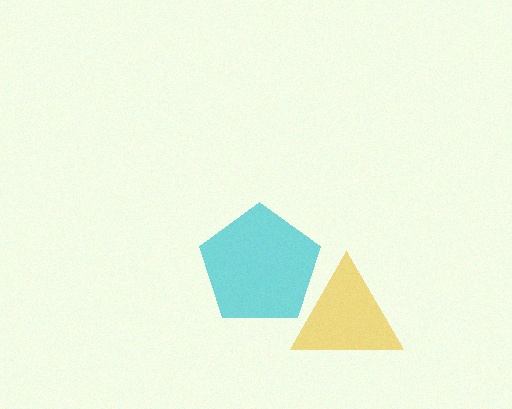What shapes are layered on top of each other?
The layered shapes are: a yellow triangle, a cyan pentagon.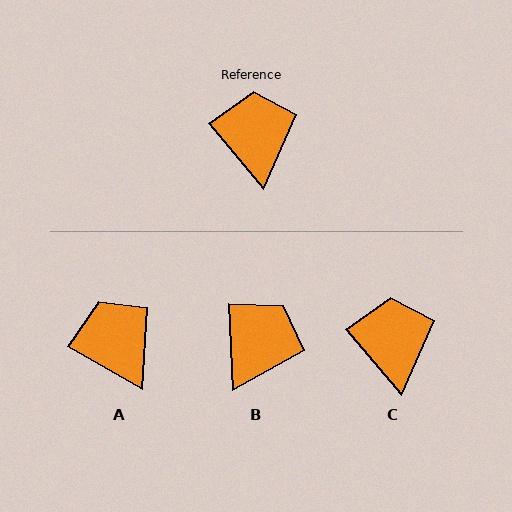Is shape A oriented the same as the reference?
No, it is off by about 20 degrees.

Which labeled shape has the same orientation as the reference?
C.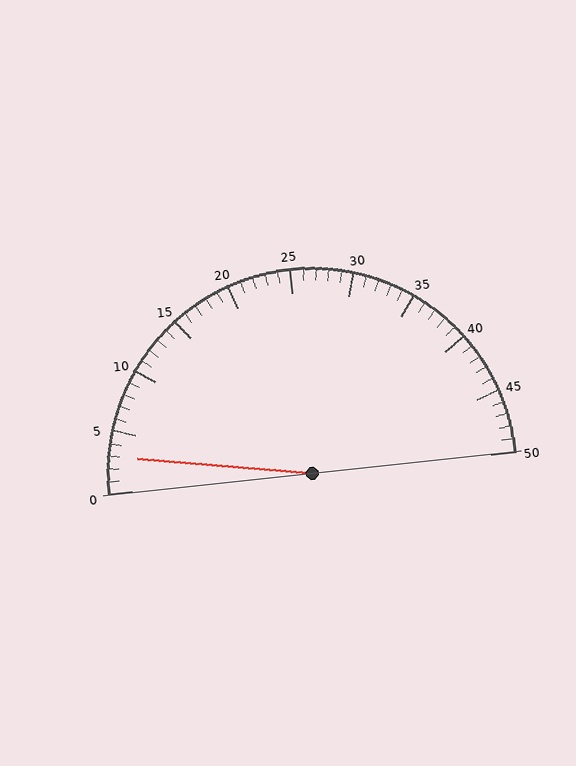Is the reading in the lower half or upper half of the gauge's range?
The reading is in the lower half of the range (0 to 50).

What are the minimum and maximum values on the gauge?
The gauge ranges from 0 to 50.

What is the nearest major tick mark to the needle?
The nearest major tick mark is 5.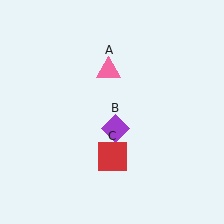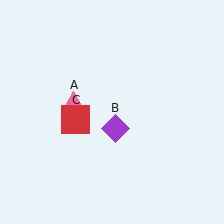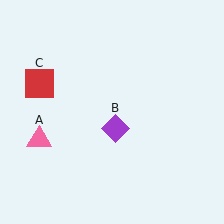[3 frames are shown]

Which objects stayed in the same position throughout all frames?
Purple diamond (object B) remained stationary.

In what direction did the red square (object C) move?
The red square (object C) moved up and to the left.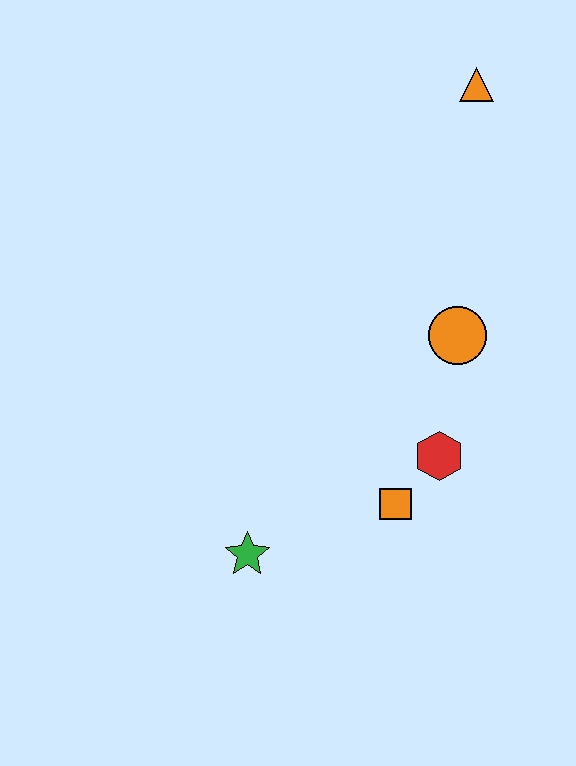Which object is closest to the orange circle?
The red hexagon is closest to the orange circle.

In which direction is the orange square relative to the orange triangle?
The orange square is below the orange triangle.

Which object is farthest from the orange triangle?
The green star is farthest from the orange triangle.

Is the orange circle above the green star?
Yes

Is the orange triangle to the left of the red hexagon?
No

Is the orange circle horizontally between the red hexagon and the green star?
No